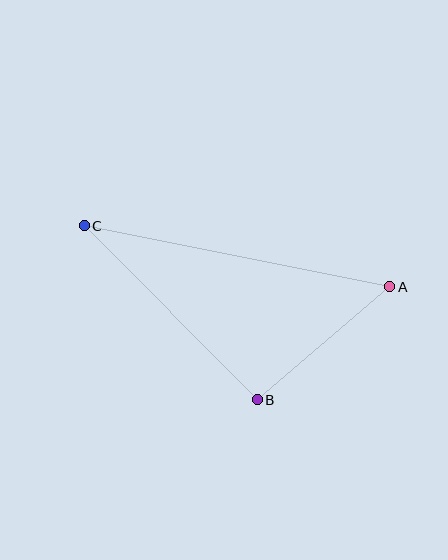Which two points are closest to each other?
Points A and B are closest to each other.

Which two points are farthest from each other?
Points A and C are farthest from each other.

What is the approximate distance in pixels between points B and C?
The distance between B and C is approximately 245 pixels.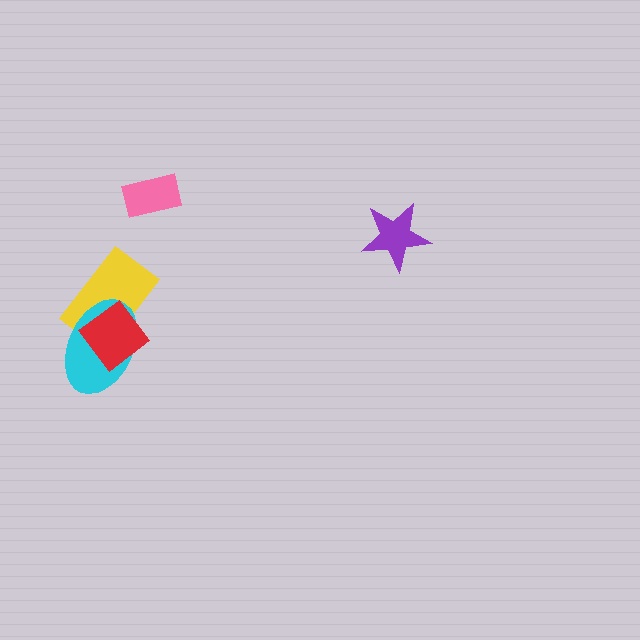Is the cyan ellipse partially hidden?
Yes, it is partially covered by another shape.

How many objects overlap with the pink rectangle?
0 objects overlap with the pink rectangle.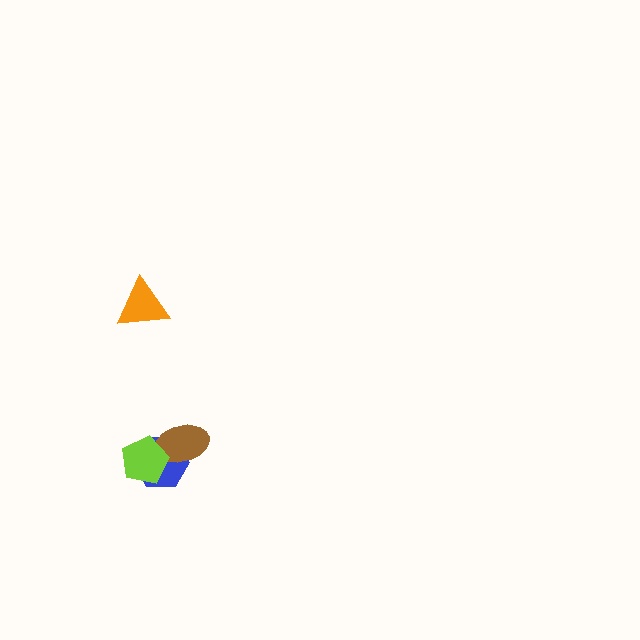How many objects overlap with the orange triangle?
0 objects overlap with the orange triangle.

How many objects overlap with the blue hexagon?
2 objects overlap with the blue hexagon.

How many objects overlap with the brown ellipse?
2 objects overlap with the brown ellipse.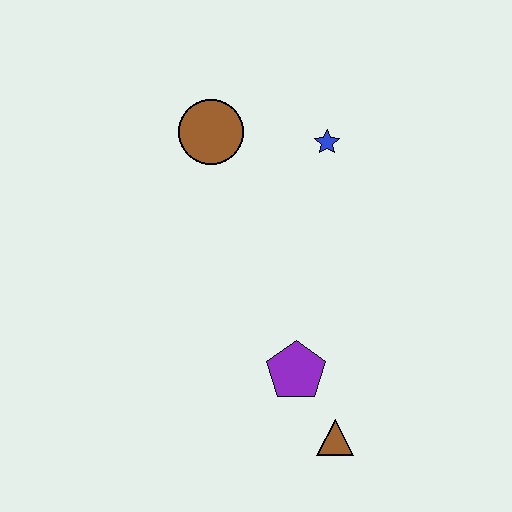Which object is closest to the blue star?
The brown circle is closest to the blue star.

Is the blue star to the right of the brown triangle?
No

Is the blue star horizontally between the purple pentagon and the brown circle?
No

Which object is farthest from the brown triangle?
The brown circle is farthest from the brown triangle.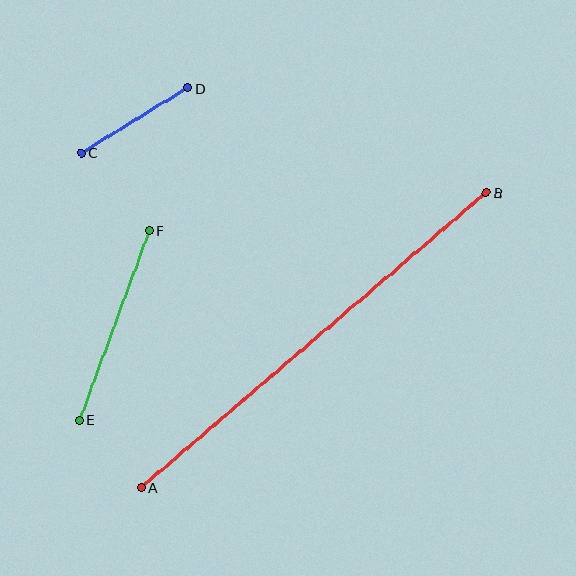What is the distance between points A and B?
The distance is approximately 454 pixels.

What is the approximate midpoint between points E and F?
The midpoint is at approximately (114, 325) pixels.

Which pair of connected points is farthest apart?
Points A and B are farthest apart.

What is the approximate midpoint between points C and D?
The midpoint is at approximately (134, 120) pixels.